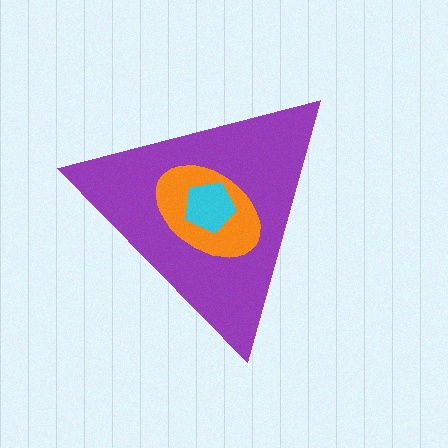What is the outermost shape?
The purple triangle.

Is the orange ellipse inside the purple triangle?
Yes.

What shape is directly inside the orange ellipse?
The cyan pentagon.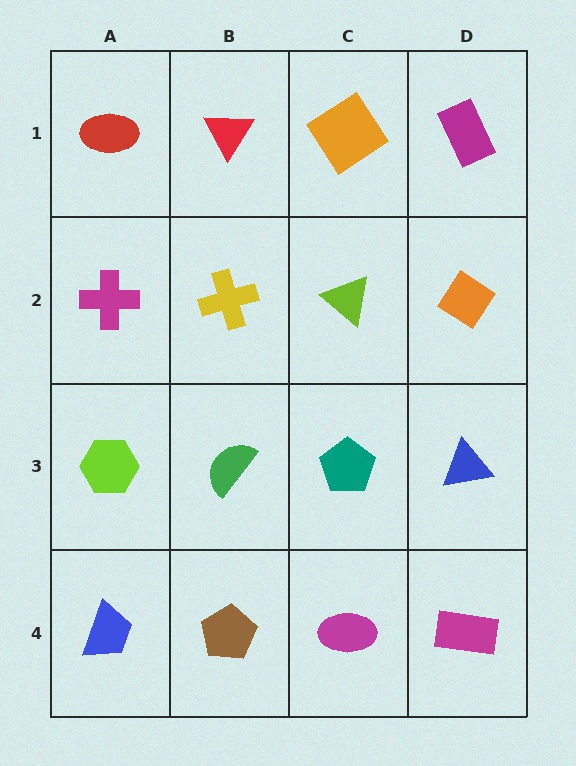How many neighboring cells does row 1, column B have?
3.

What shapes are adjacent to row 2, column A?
A red ellipse (row 1, column A), a lime hexagon (row 3, column A), a yellow cross (row 2, column B).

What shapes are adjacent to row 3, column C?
A lime triangle (row 2, column C), a magenta ellipse (row 4, column C), a green semicircle (row 3, column B), a blue triangle (row 3, column D).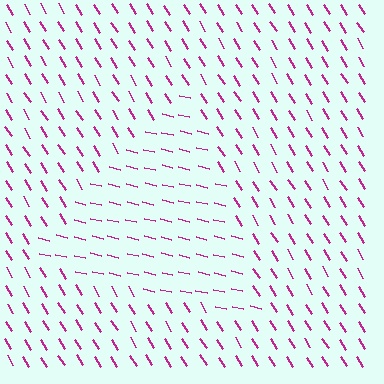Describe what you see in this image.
The image is filled with small magenta line segments. A triangle region in the image has lines oriented differently from the surrounding lines, creating a visible texture boundary.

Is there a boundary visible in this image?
Yes, there is a texture boundary formed by a change in line orientation.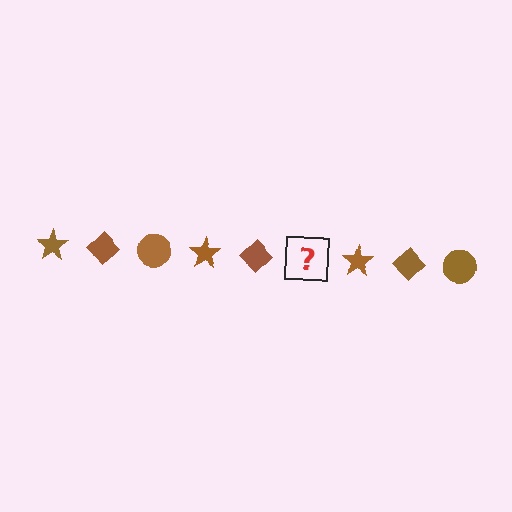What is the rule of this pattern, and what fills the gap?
The rule is that the pattern cycles through star, diamond, circle shapes in brown. The gap should be filled with a brown circle.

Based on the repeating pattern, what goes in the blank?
The blank should be a brown circle.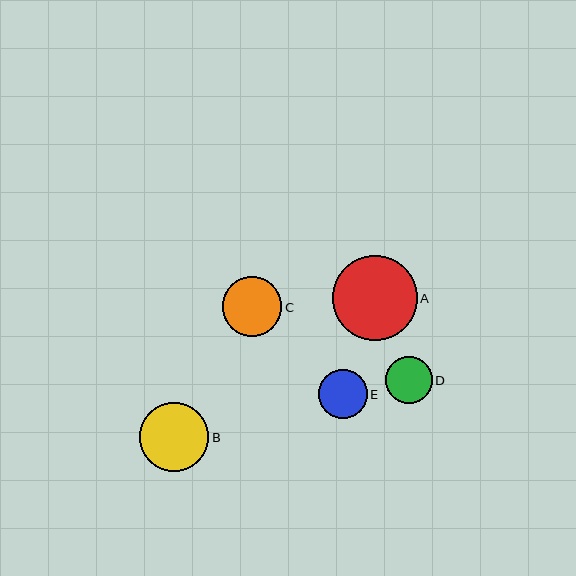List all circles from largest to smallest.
From largest to smallest: A, B, C, E, D.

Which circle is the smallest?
Circle D is the smallest with a size of approximately 46 pixels.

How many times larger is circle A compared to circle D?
Circle A is approximately 1.8 times the size of circle D.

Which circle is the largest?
Circle A is the largest with a size of approximately 85 pixels.